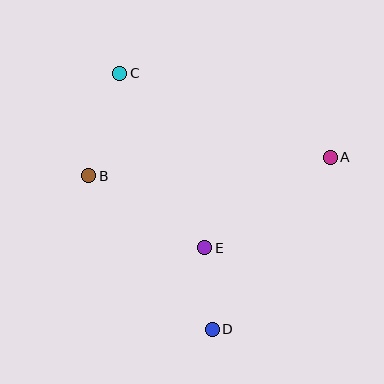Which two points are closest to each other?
Points D and E are closest to each other.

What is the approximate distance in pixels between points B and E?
The distance between B and E is approximately 136 pixels.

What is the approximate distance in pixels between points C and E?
The distance between C and E is approximately 194 pixels.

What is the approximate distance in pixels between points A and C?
The distance between A and C is approximately 227 pixels.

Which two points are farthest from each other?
Points C and D are farthest from each other.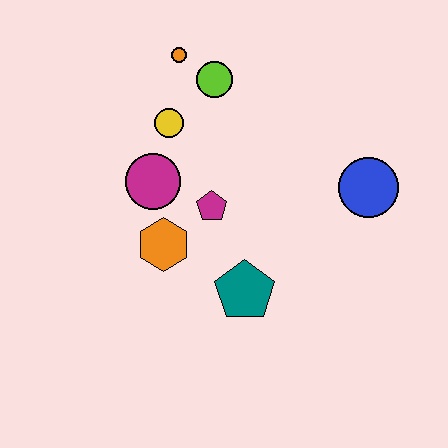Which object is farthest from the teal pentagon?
The orange circle is farthest from the teal pentagon.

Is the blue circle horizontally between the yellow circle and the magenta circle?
No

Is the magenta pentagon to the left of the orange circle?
No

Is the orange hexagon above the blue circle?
No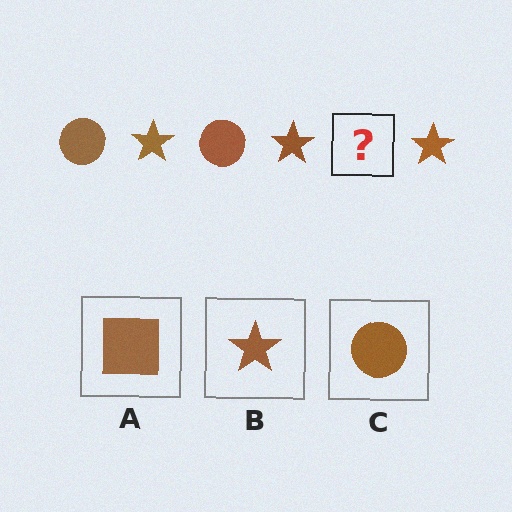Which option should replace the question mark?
Option C.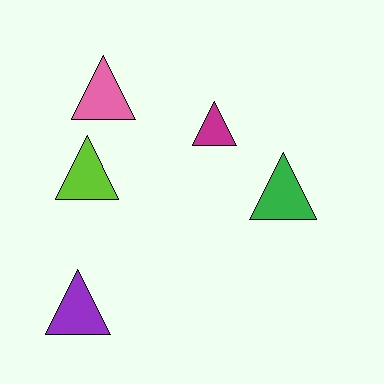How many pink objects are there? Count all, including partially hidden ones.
There is 1 pink object.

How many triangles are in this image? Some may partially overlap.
There are 5 triangles.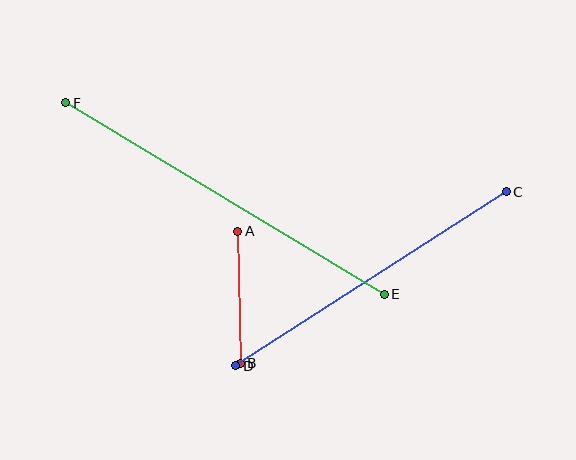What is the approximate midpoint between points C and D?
The midpoint is at approximately (371, 279) pixels.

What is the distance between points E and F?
The distance is approximately 372 pixels.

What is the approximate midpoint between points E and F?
The midpoint is at approximately (225, 198) pixels.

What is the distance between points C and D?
The distance is approximately 321 pixels.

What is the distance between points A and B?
The distance is approximately 132 pixels.